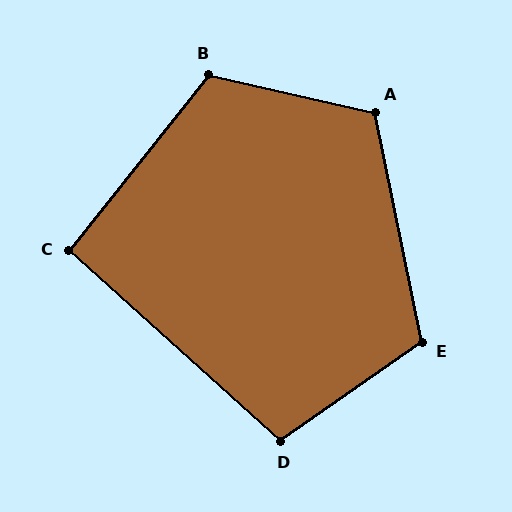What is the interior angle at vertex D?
Approximately 103 degrees (obtuse).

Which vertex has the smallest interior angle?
C, at approximately 94 degrees.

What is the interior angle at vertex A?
Approximately 114 degrees (obtuse).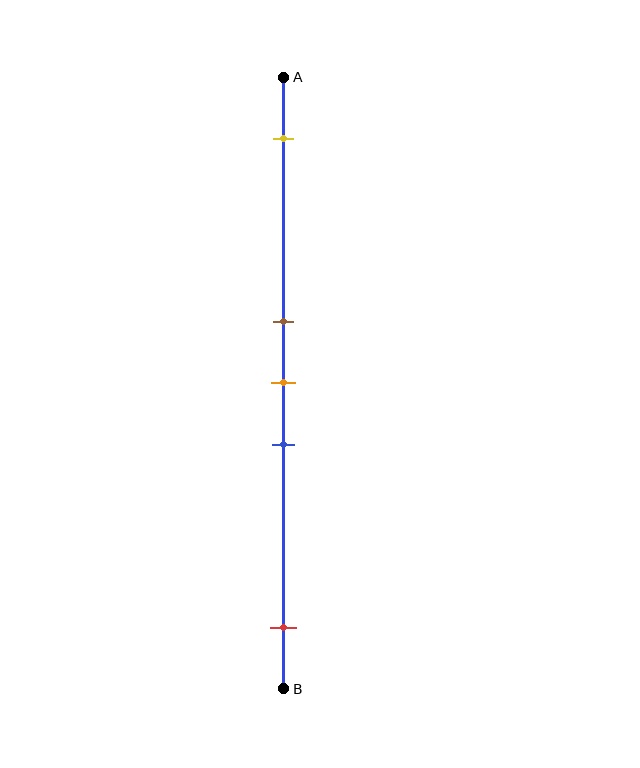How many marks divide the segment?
There are 5 marks dividing the segment.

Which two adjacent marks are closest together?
The brown and orange marks are the closest adjacent pair.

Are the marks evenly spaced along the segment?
No, the marks are not evenly spaced.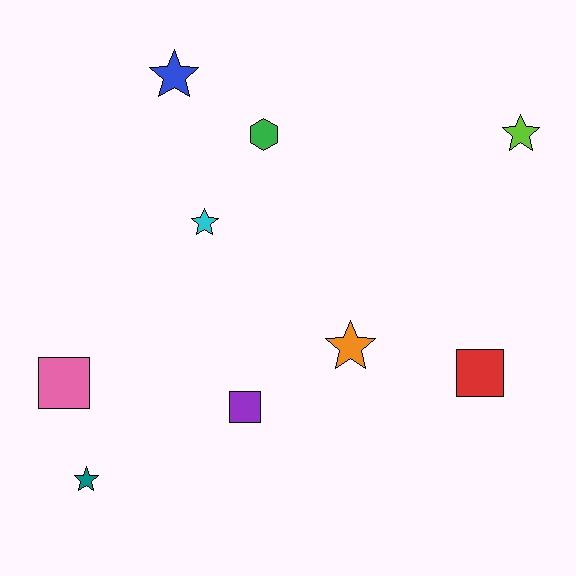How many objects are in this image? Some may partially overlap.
There are 9 objects.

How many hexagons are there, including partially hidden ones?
There is 1 hexagon.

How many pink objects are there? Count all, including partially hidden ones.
There is 1 pink object.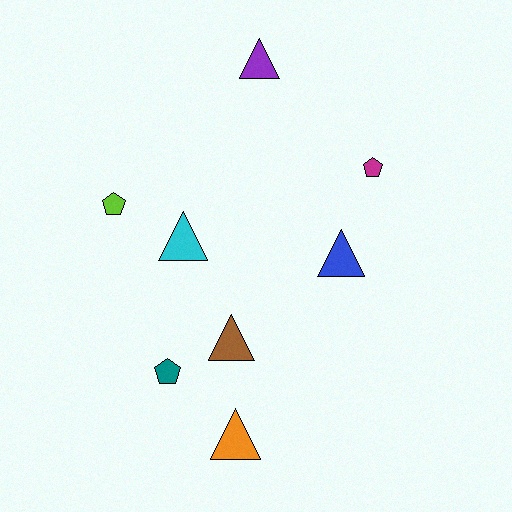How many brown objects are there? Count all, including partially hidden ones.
There is 1 brown object.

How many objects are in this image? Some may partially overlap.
There are 8 objects.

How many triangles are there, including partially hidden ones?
There are 5 triangles.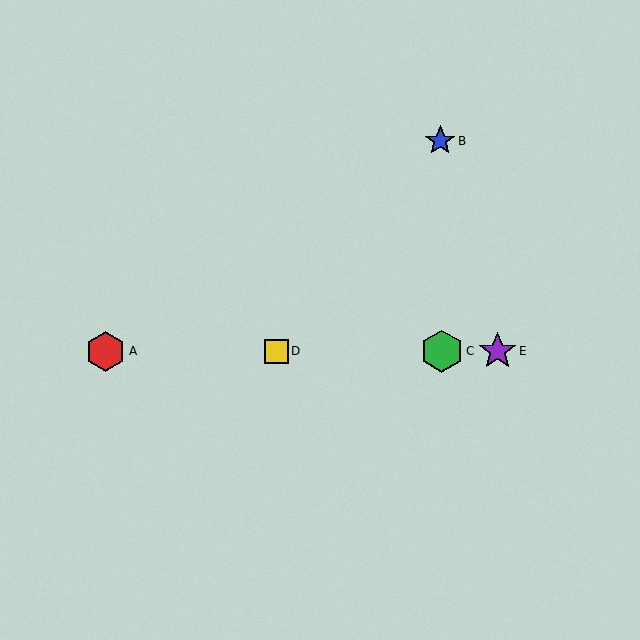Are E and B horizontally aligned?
No, E is at y≈351 and B is at y≈141.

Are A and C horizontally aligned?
Yes, both are at y≈351.